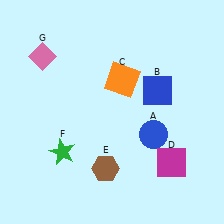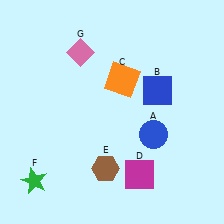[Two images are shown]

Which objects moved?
The objects that moved are: the magenta square (D), the green star (F), the pink diamond (G).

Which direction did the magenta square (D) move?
The magenta square (D) moved left.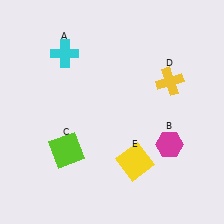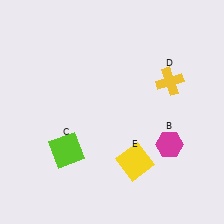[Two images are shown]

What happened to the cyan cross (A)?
The cyan cross (A) was removed in Image 2. It was in the top-left area of Image 1.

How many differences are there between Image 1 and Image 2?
There is 1 difference between the two images.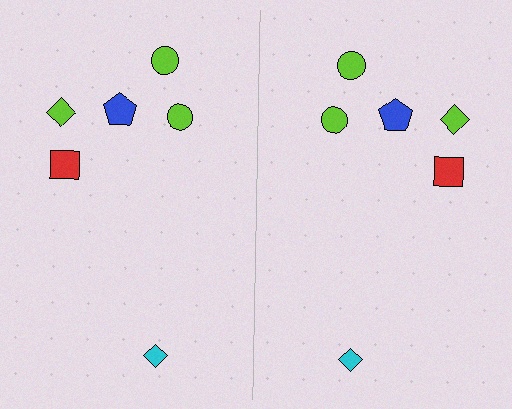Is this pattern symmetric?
Yes, this pattern has bilateral (reflection) symmetry.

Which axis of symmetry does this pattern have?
The pattern has a vertical axis of symmetry running through the center of the image.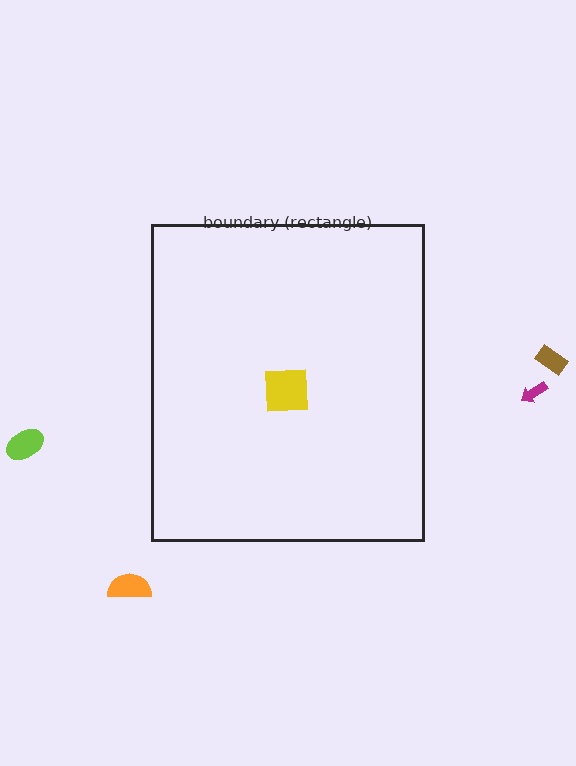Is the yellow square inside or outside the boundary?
Inside.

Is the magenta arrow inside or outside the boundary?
Outside.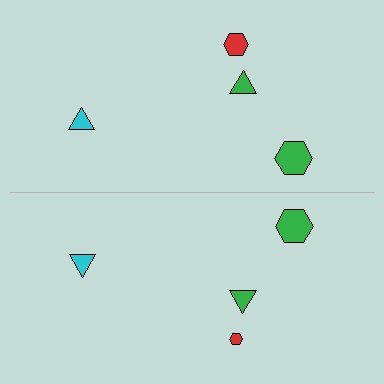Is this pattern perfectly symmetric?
No, the pattern is not perfectly symmetric. The red hexagon on the bottom side has a different size than its mirror counterpart.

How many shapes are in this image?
There are 8 shapes in this image.